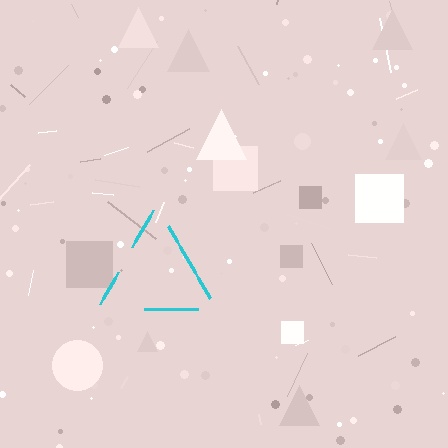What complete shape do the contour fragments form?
The contour fragments form a triangle.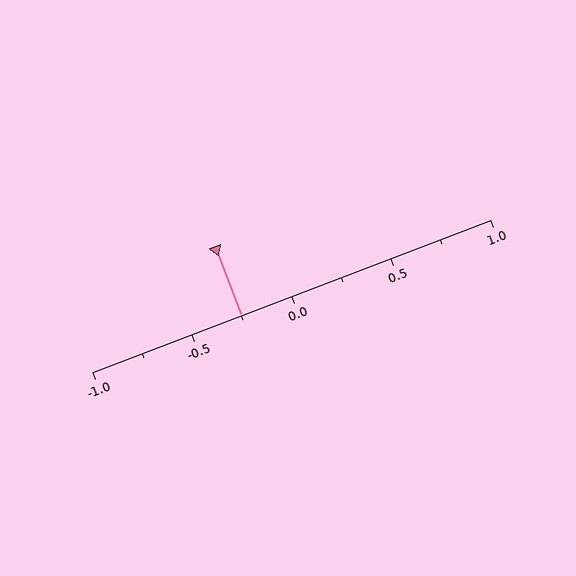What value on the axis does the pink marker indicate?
The marker indicates approximately -0.25.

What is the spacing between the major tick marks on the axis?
The major ticks are spaced 0.5 apart.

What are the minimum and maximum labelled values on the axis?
The axis runs from -1.0 to 1.0.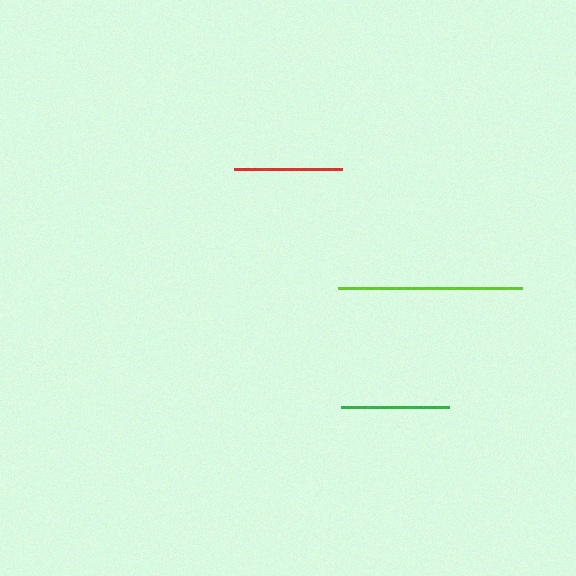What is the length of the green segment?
The green segment is approximately 108 pixels long.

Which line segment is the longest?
The lime line is the longest at approximately 184 pixels.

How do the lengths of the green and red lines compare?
The green and red lines are approximately the same length.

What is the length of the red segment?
The red segment is approximately 108 pixels long.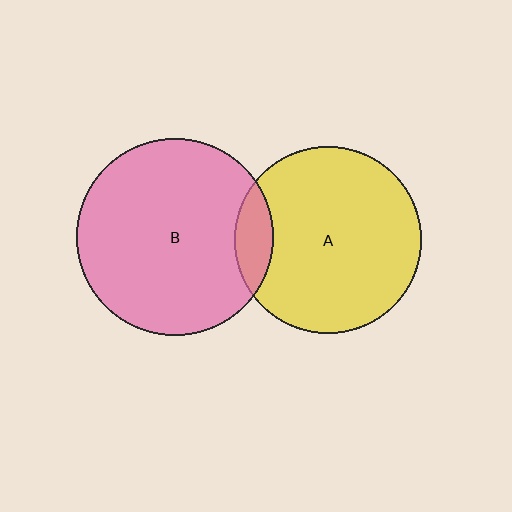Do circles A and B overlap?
Yes.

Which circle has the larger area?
Circle B (pink).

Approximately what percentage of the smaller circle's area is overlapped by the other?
Approximately 10%.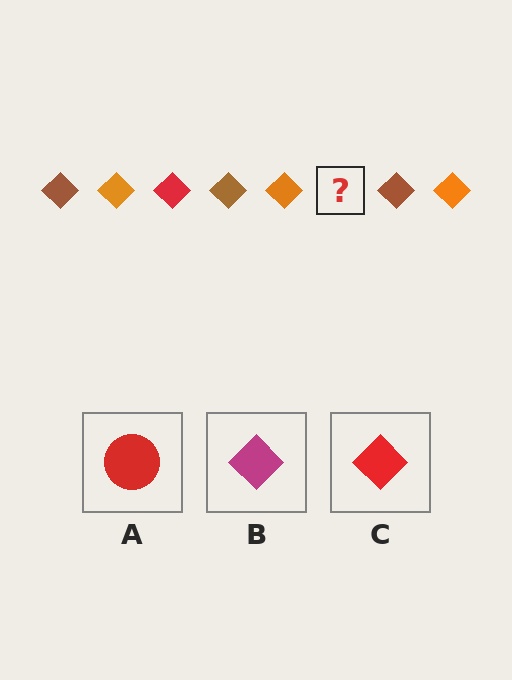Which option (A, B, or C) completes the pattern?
C.